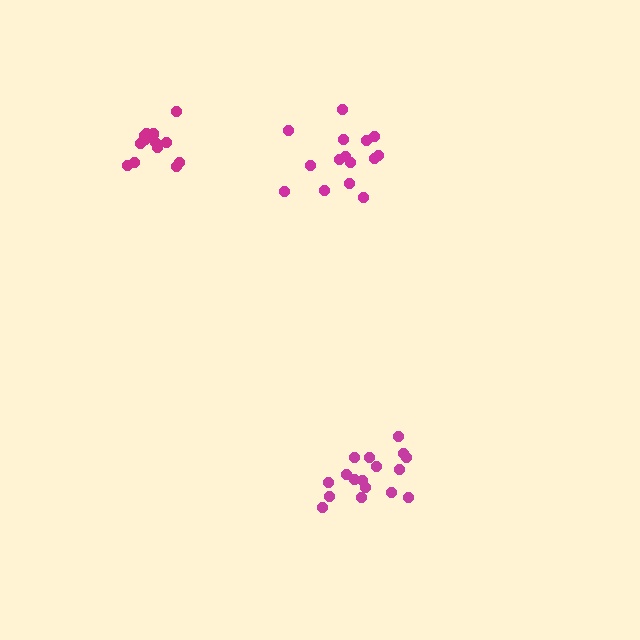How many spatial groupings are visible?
There are 3 spatial groupings.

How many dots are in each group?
Group 1: 17 dots, Group 2: 15 dots, Group 3: 14 dots (46 total).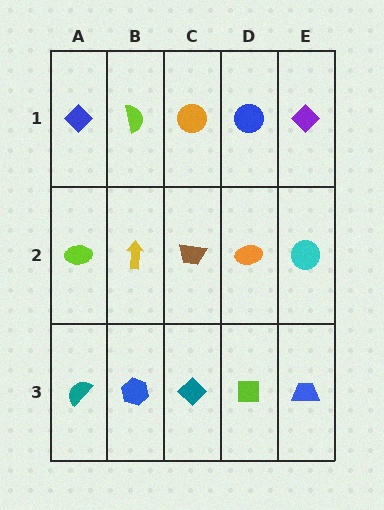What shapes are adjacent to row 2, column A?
A blue diamond (row 1, column A), a teal semicircle (row 3, column A), a yellow arrow (row 2, column B).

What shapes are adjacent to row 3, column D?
An orange ellipse (row 2, column D), a teal diamond (row 3, column C), a blue trapezoid (row 3, column E).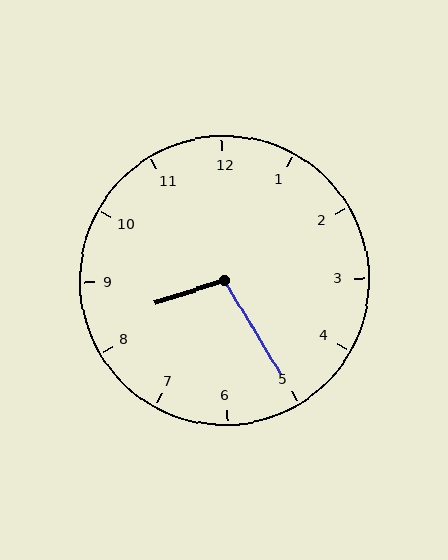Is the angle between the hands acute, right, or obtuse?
It is obtuse.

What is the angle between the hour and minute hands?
Approximately 102 degrees.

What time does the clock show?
8:25.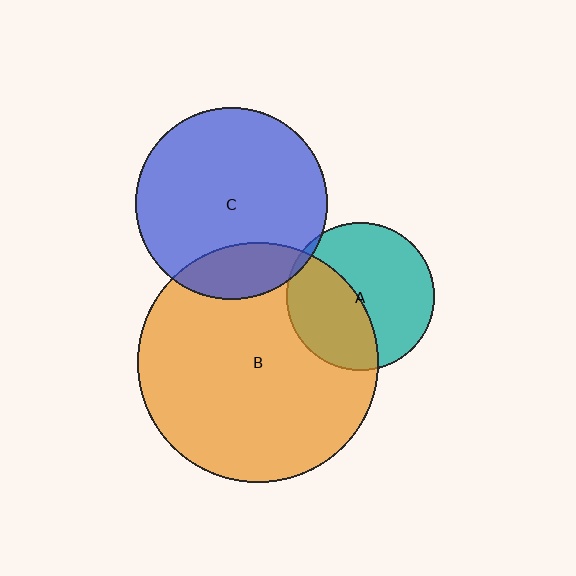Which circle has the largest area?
Circle B (orange).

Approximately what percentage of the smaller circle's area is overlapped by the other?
Approximately 5%.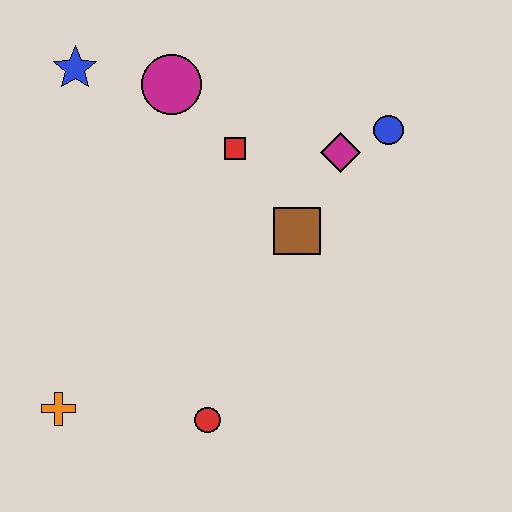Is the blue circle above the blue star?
No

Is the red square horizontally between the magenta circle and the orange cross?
No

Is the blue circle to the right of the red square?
Yes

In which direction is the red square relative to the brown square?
The red square is above the brown square.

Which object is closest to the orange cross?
The red circle is closest to the orange cross.